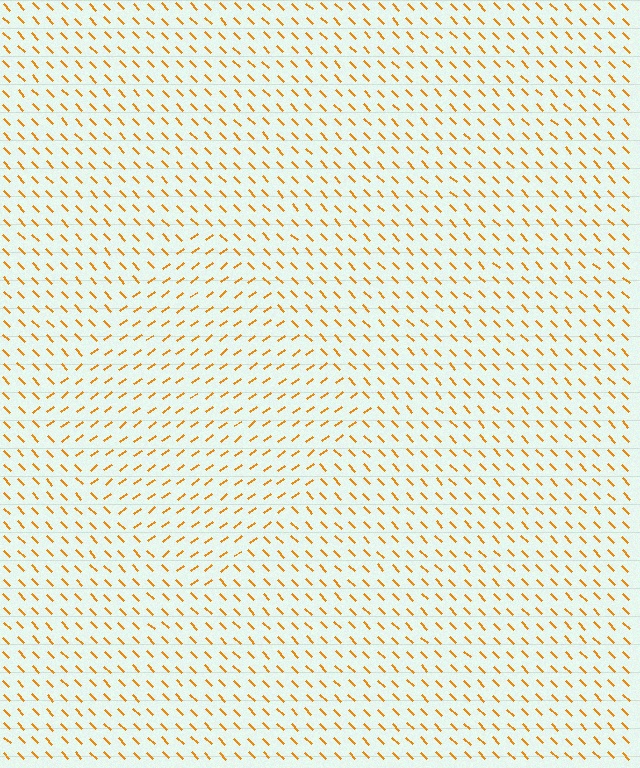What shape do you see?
I see a diamond.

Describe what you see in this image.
The image is filled with small orange line segments. A diamond region in the image has lines oriented differently from the surrounding lines, creating a visible texture boundary.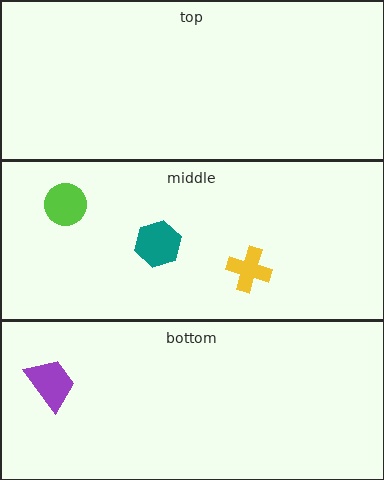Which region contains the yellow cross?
The middle region.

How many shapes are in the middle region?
3.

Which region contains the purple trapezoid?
The bottom region.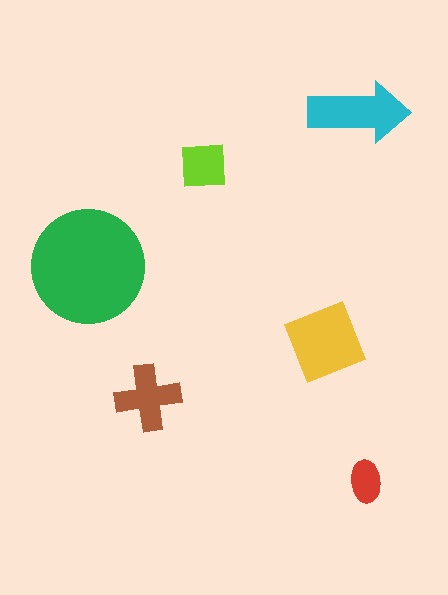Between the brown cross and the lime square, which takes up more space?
The brown cross.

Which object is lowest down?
The red ellipse is bottommost.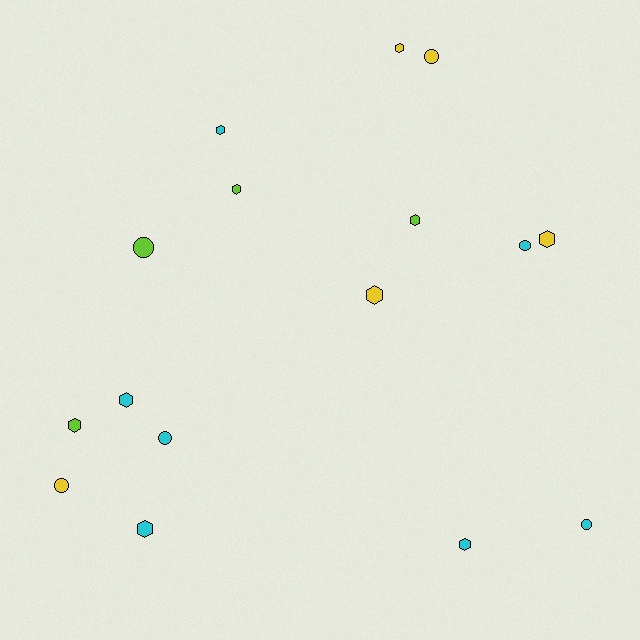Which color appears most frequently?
Cyan, with 7 objects.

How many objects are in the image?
There are 16 objects.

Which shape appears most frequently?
Hexagon, with 10 objects.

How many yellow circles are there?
There are 2 yellow circles.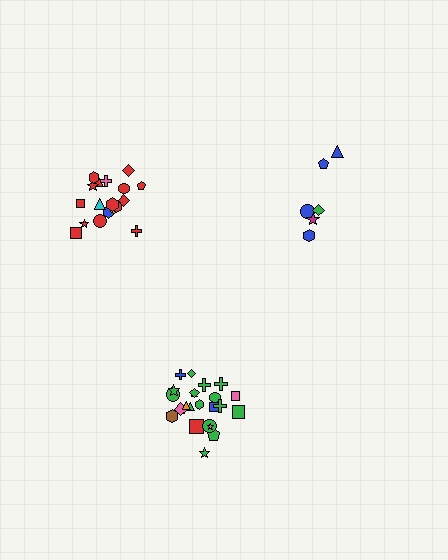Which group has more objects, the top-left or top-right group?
The top-left group.